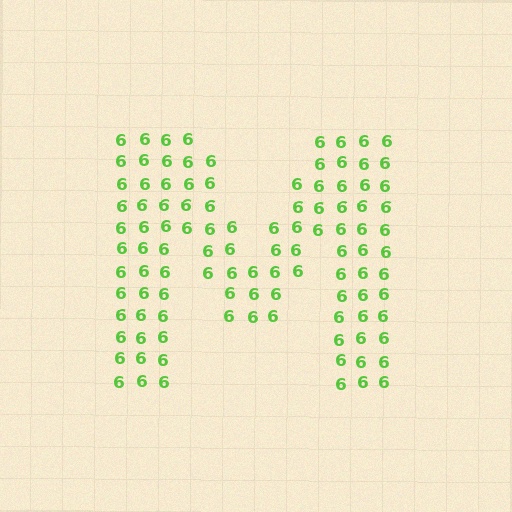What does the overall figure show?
The overall figure shows the letter M.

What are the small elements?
The small elements are digit 6's.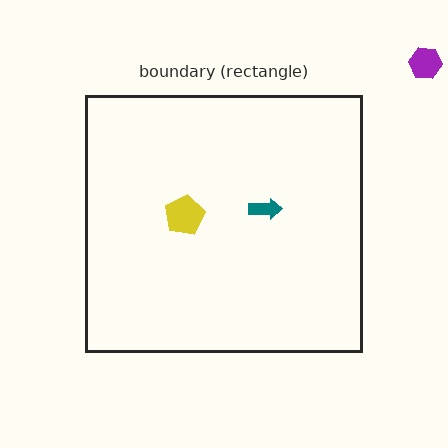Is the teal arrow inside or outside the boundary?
Inside.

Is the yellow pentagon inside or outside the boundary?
Inside.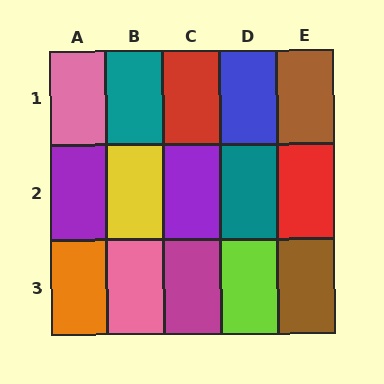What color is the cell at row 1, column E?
Brown.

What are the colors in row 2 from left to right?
Purple, yellow, purple, teal, red.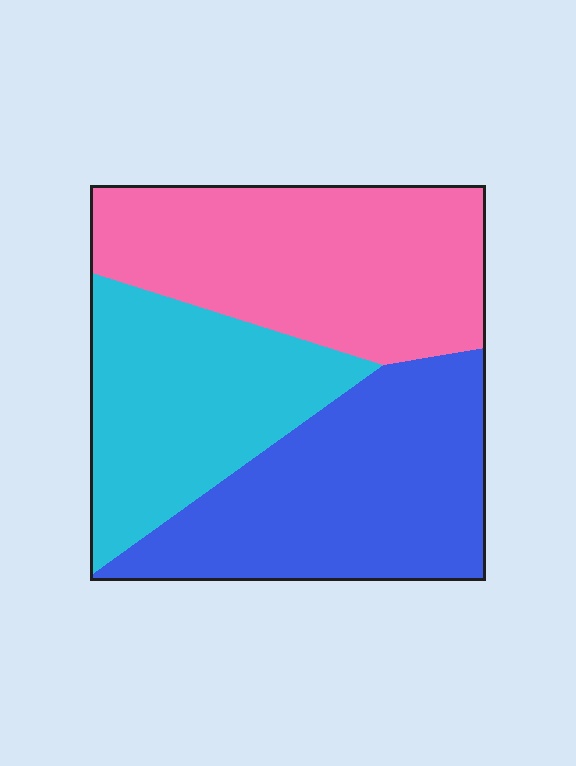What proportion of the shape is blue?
Blue takes up about one third (1/3) of the shape.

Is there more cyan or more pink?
Pink.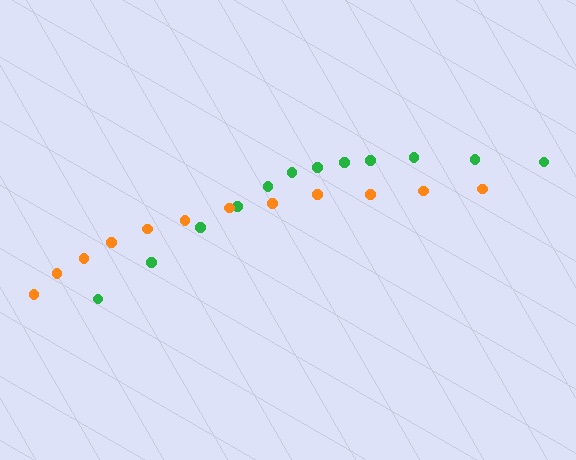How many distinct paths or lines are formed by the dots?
There are 2 distinct paths.